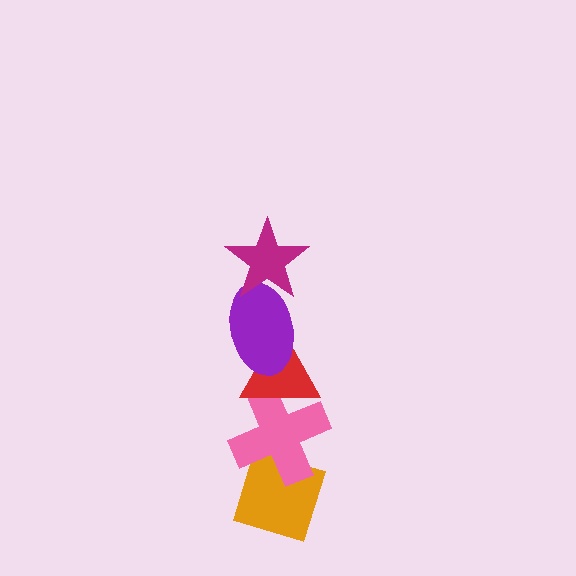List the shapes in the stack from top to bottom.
From top to bottom: the magenta star, the purple ellipse, the red triangle, the pink cross, the orange diamond.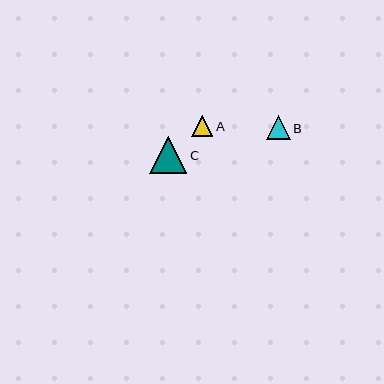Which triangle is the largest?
Triangle C is the largest with a size of approximately 37 pixels.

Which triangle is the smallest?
Triangle A is the smallest with a size of approximately 21 pixels.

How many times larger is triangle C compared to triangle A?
Triangle C is approximately 1.8 times the size of triangle A.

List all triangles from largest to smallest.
From largest to smallest: C, B, A.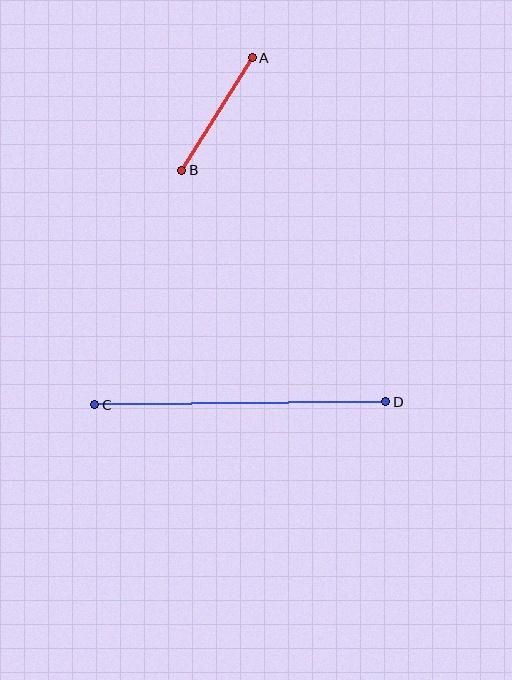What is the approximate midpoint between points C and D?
The midpoint is at approximately (240, 403) pixels.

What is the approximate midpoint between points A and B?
The midpoint is at approximately (217, 114) pixels.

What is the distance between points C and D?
The distance is approximately 291 pixels.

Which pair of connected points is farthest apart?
Points C and D are farthest apart.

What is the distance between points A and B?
The distance is approximately 133 pixels.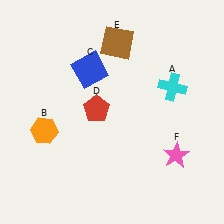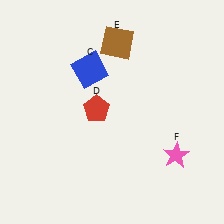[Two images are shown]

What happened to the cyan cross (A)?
The cyan cross (A) was removed in Image 2. It was in the top-right area of Image 1.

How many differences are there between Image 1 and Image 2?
There are 2 differences between the two images.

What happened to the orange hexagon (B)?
The orange hexagon (B) was removed in Image 2. It was in the bottom-left area of Image 1.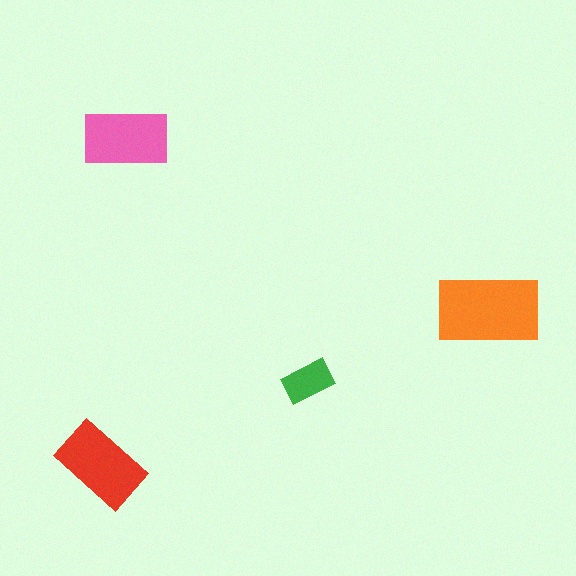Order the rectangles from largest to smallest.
the orange one, the red one, the pink one, the green one.